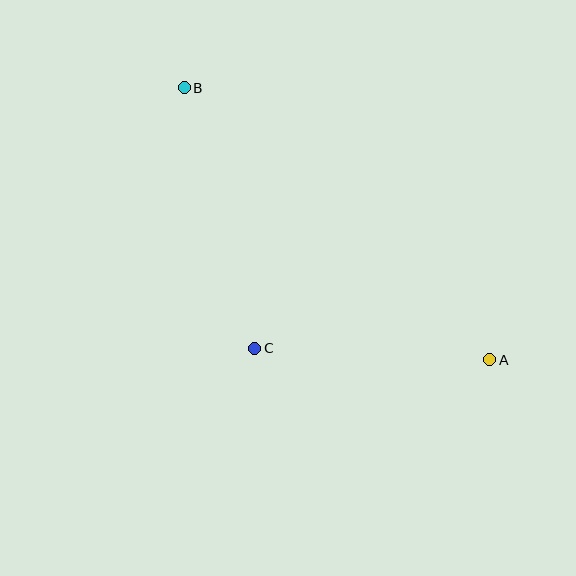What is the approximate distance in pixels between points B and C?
The distance between B and C is approximately 270 pixels.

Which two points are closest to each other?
Points A and C are closest to each other.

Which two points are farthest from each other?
Points A and B are farthest from each other.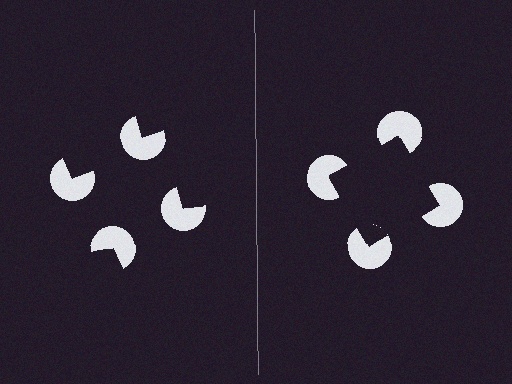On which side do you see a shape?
An illusory square appears on the right side. On the left side the wedge cuts are rotated, so no coherent shape forms.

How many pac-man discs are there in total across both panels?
8 — 4 on each side.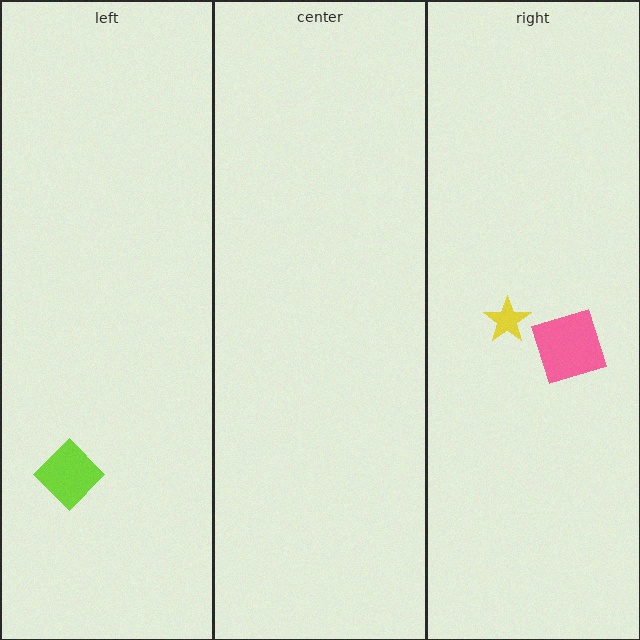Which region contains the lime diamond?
The left region.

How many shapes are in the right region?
2.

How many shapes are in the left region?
1.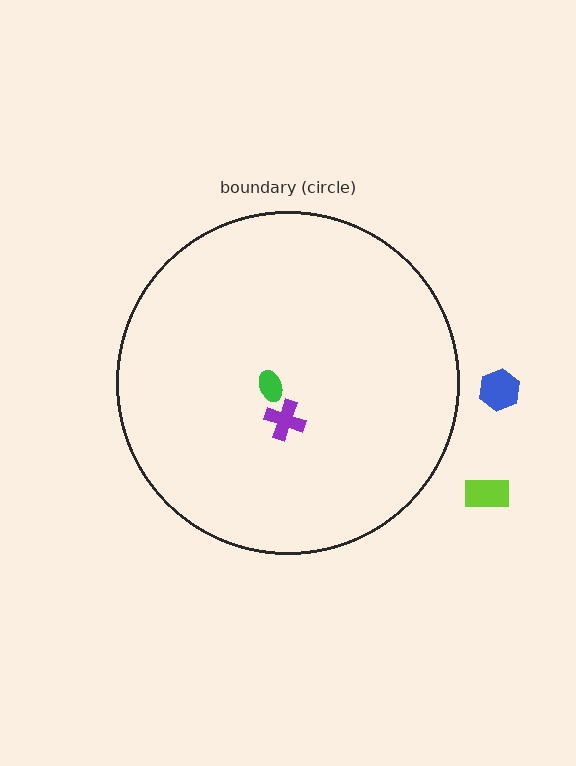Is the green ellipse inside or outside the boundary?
Inside.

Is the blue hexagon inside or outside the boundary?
Outside.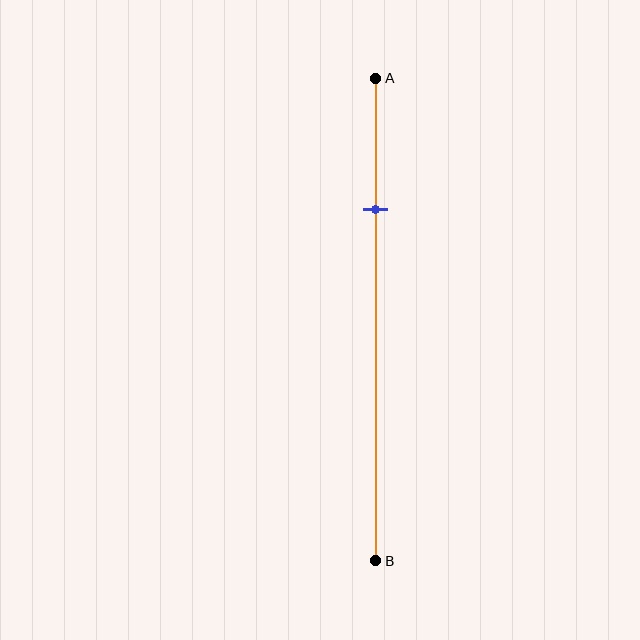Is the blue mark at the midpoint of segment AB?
No, the mark is at about 25% from A, not at the 50% midpoint.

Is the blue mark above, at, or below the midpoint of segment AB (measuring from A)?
The blue mark is above the midpoint of segment AB.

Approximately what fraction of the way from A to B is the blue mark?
The blue mark is approximately 25% of the way from A to B.